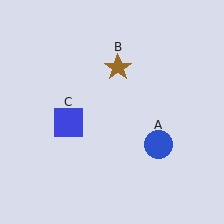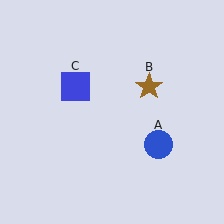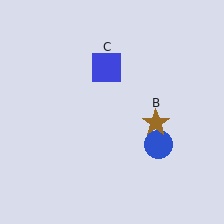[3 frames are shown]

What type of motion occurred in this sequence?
The brown star (object B), blue square (object C) rotated clockwise around the center of the scene.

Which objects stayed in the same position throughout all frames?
Blue circle (object A) remained stationary.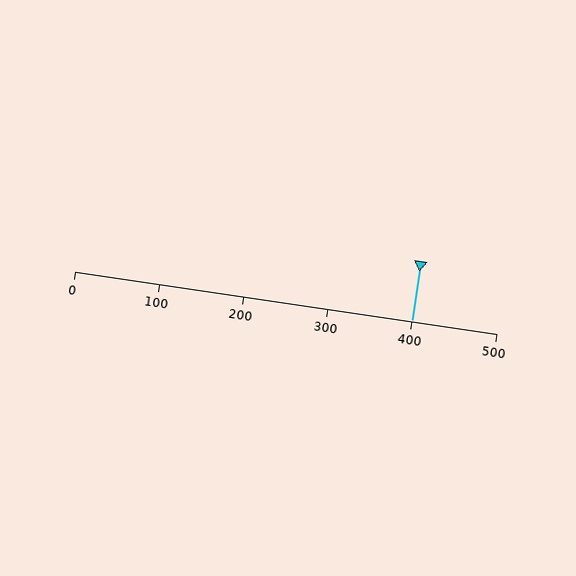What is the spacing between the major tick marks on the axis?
The major ticks are spaced 100 apart.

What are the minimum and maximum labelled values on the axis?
The axis runs from 0 to 500.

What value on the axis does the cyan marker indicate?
The marker indicates approximately 400.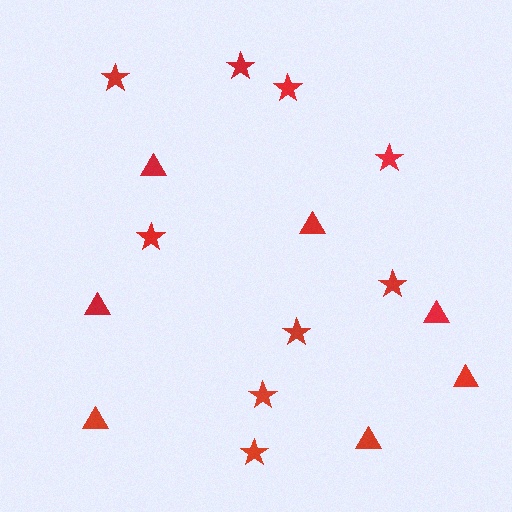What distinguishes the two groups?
There are 2 groups: one group of stars (9) and one group of triangles (7).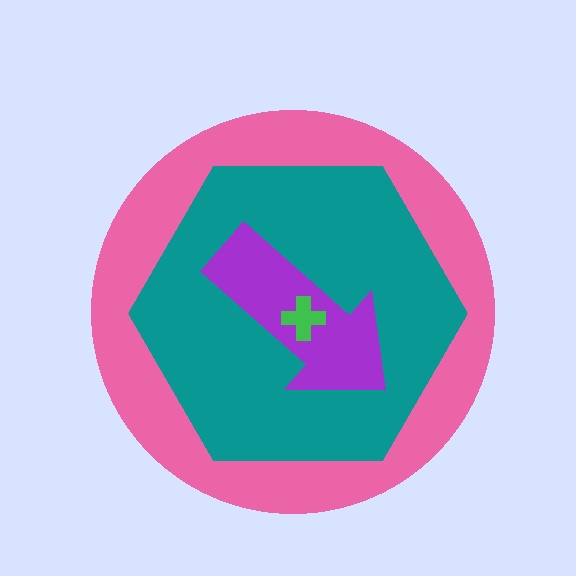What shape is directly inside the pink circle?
The teal hexagon.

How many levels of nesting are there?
4.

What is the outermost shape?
The pink circle.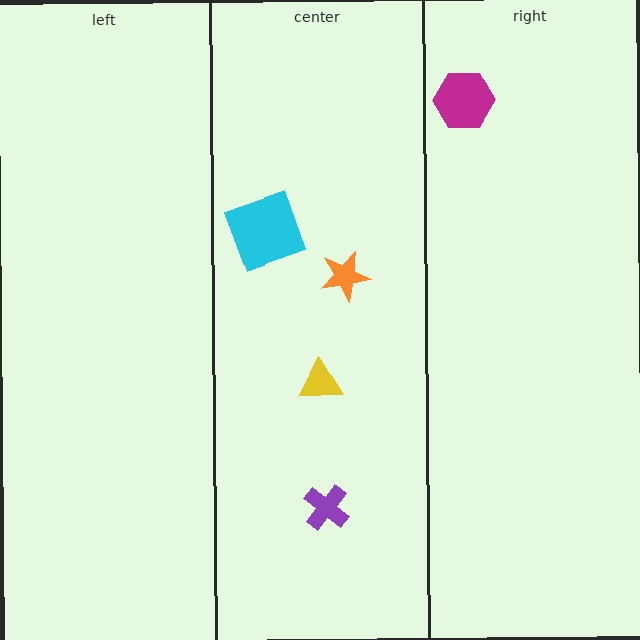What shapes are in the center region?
The yellow triangle, the cyan square, the purple cross, the orange star.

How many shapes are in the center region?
4.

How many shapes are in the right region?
1.